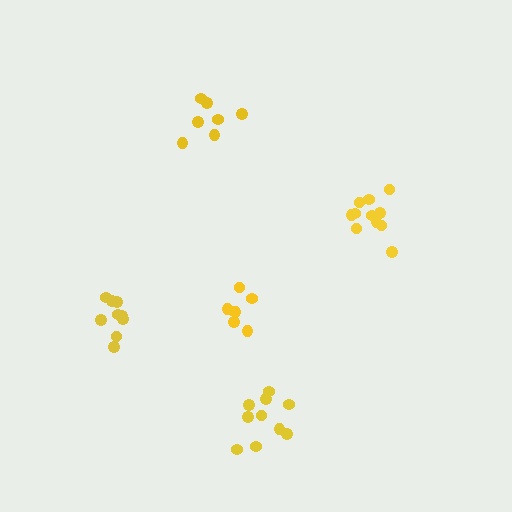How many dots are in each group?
Group 1: 7 dots, Group 2: 11 dots, Group 3: 10 dots, Group 4: 7 dots, Group 5: 9 dots (44 total).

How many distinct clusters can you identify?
There are 5 distinct clusters.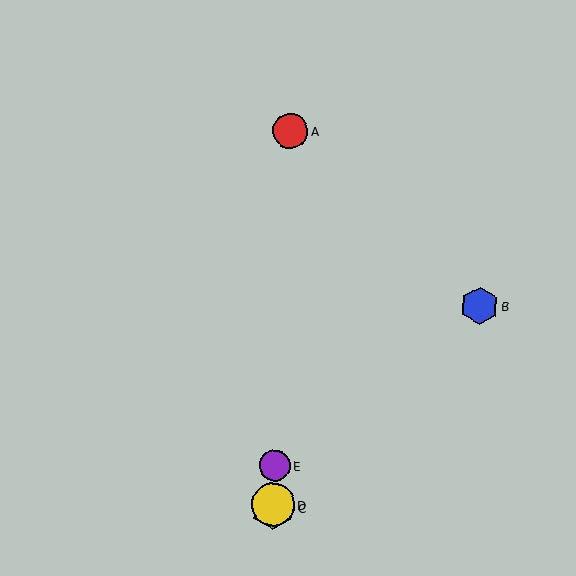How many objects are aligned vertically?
4 objects (A, C, D, E) are aligned vertically.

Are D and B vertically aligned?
No, D is at x≈273 and B is at x≈480.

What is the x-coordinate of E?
Object E is at x≈275.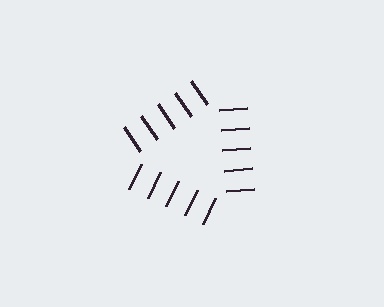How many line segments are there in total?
15 — 5 along each of the 3 edges.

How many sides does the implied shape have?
3 sides — the line-ends trace a triangle.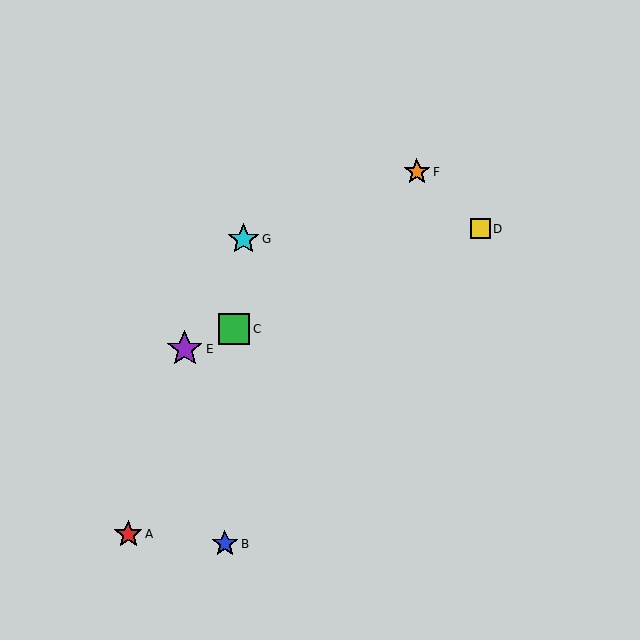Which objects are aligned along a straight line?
Objects C, D, E are aligned along a straight line.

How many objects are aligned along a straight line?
3 objects (C, D, E) are aligned along a straight line.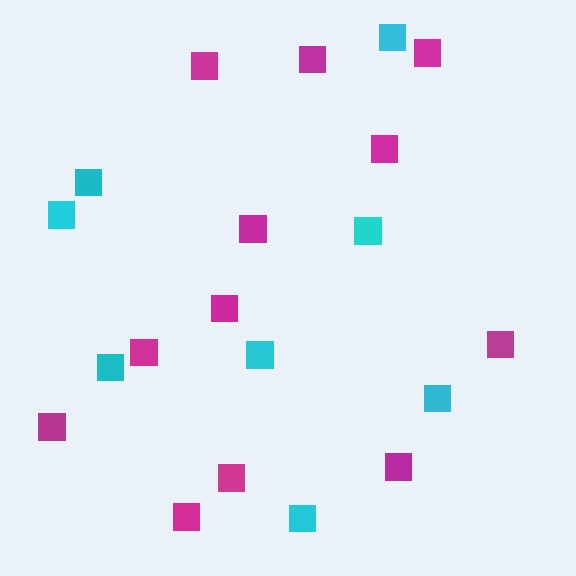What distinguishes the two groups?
There are 2 groups: one group of cyan squares (8) and one group of magenta squares (12).